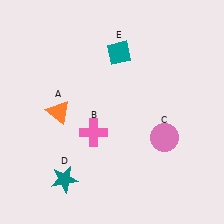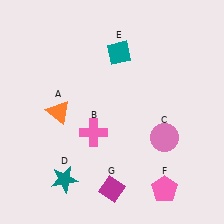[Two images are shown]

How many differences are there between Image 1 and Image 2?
There are 2 differences between the two images.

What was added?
A pink pentagon (F), a magenta diamond (G) were added in Image 2.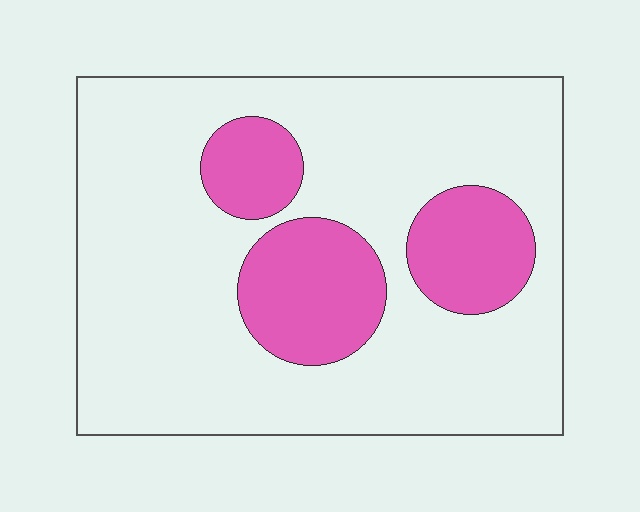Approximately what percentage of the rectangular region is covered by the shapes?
Approximately 20%.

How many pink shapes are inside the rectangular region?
3.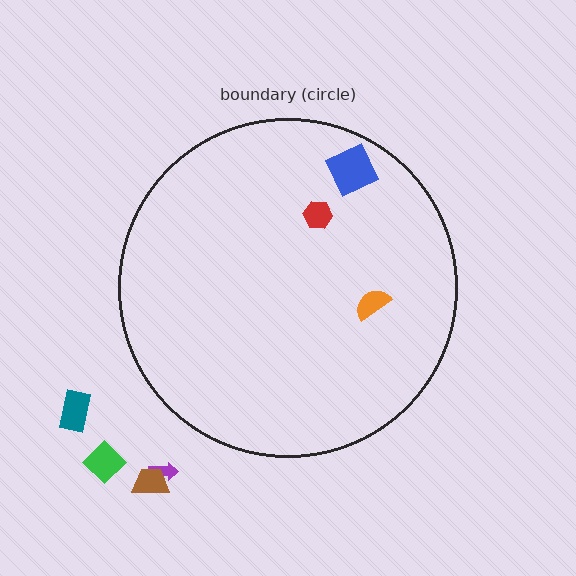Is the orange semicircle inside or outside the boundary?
Inside.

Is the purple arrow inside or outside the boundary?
Outside.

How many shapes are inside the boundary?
3 inside, 4 outside.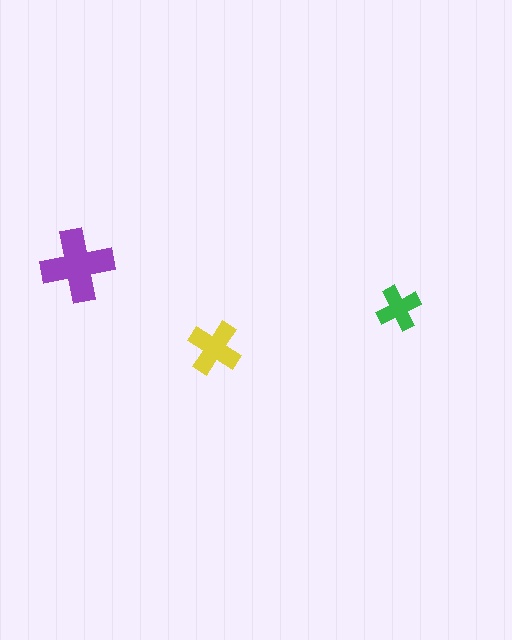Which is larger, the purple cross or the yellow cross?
The purple one.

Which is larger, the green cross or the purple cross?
The purple one.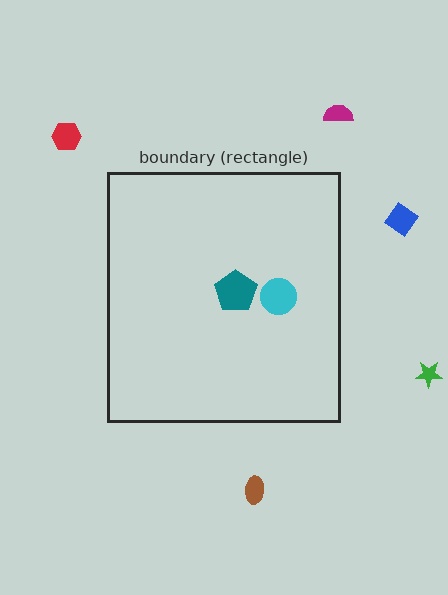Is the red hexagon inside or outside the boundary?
Outside.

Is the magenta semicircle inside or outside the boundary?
Outside.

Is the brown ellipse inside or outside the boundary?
Outside.